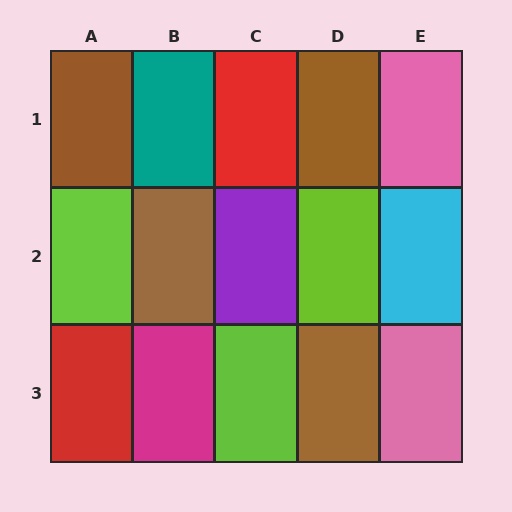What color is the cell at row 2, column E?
Cyan.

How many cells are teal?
1 cell is teal.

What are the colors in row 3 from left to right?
Red, magenta, lime, brown, pink.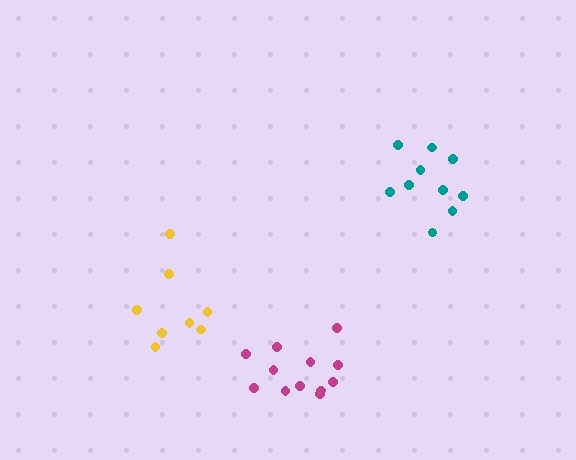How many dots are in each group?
Group 1: 8 dots, Group 2: 10 dots, Group 3: 12 dots (30 total).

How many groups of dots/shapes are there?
There are 3 groups.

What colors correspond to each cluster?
The clusters are colored: yellow, teal, magenta.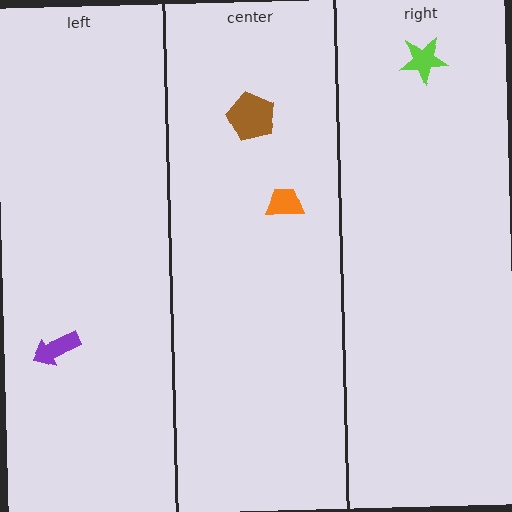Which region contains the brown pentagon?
The center region.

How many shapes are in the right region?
1.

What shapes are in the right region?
The lime star.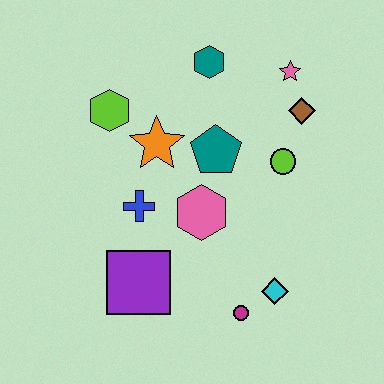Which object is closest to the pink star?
The brown diamond is closest to the pink star.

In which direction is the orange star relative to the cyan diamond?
The orange star is above the cyan diamond.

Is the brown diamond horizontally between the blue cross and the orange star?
No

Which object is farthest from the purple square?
The pink star is farthest from the purple square.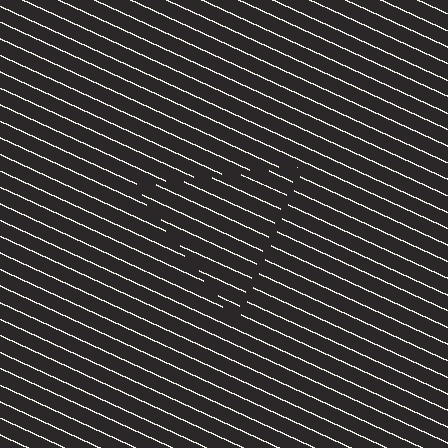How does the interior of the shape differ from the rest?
The interior of the shape contains the same grating, shifted by half a period — the contour is defined by the phase discontinuity where line-ends from the inner and outer gratings abut.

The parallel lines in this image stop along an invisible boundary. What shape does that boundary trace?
An illusory triangle. The interior of the shape contains the same grating, shifted by half a period — the contour is defined by the phase discontinuity where line-ends from the inner and outer gratings abut.